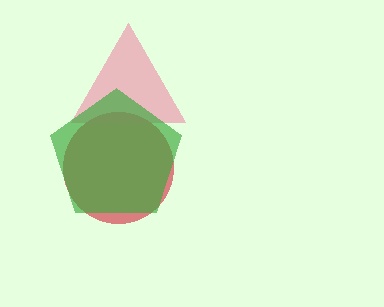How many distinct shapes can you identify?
There are 3 distinct shapes: a red circle, a pink triangle, a green pentagon.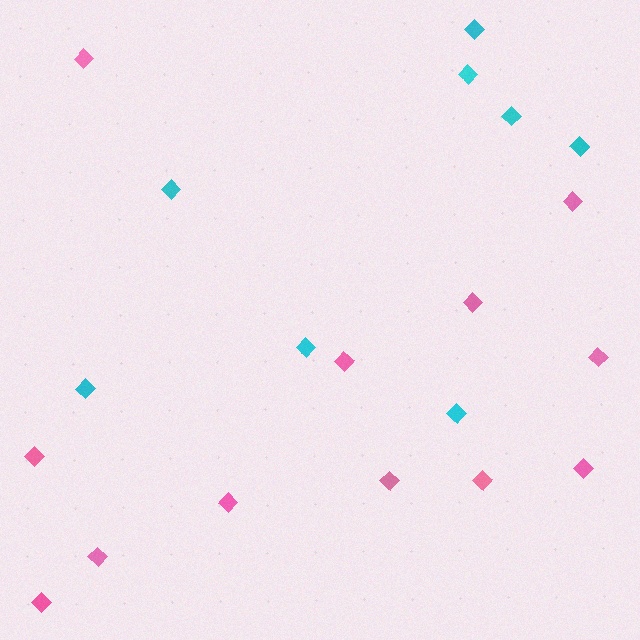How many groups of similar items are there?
There are 2 groups: one group of cyan diamonds (8) and one group of pink diamonds (12).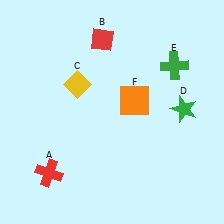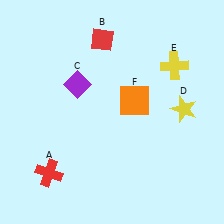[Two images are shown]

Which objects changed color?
C changed from yellow to purple. D changed from green to yellow. E changed from green to yellow.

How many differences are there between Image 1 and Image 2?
There are 3 differences between the two images.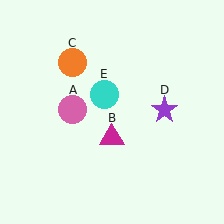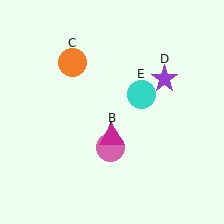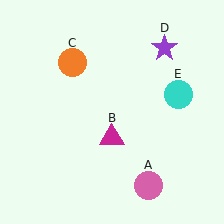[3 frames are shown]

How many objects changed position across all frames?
3 objects changed position: pink circle (object A), purple star (object D), cyan circle (object E).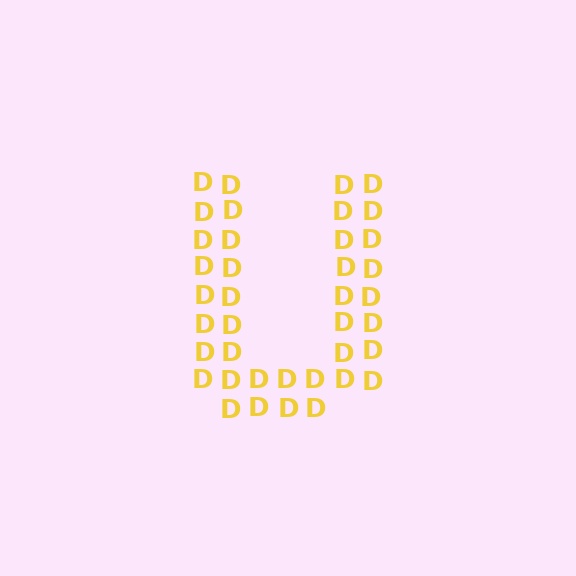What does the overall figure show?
The overall figure shows the letter U.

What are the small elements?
The small elements are letter D's.